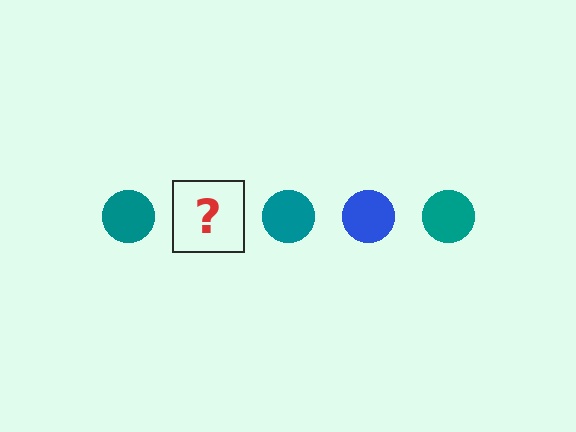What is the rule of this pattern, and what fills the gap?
The rule is that the pattern cycles through teal, blue circles. The gap should be filled with a blue circle.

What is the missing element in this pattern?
The missing element is a blue circle.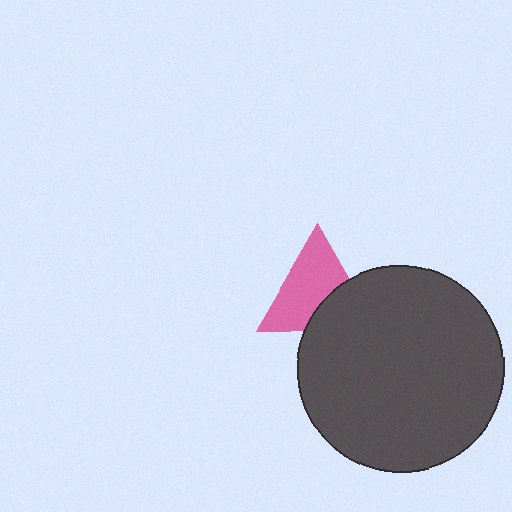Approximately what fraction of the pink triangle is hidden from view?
Roughly 33% of the pink triangle is hidden behind the dark gray circle.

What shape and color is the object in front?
The object in front is a dark gray circle.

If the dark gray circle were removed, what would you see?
You would see the complete pink triangle.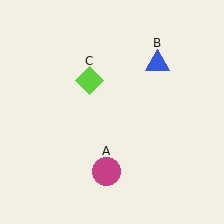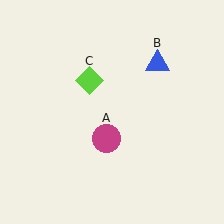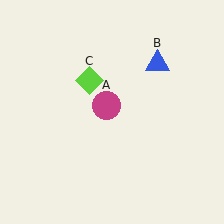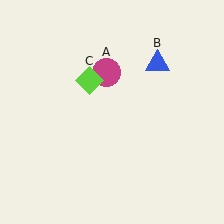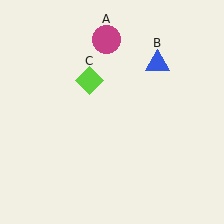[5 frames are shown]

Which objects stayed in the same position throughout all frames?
Blue triangle (object B) and lime diamond (object C) remained stationary.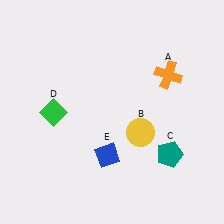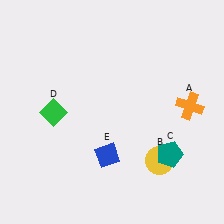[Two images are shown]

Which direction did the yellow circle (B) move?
The yellow circle (B) moved down.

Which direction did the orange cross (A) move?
The orange cross (A) moved down.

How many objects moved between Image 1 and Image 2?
2 objects moved between the two images.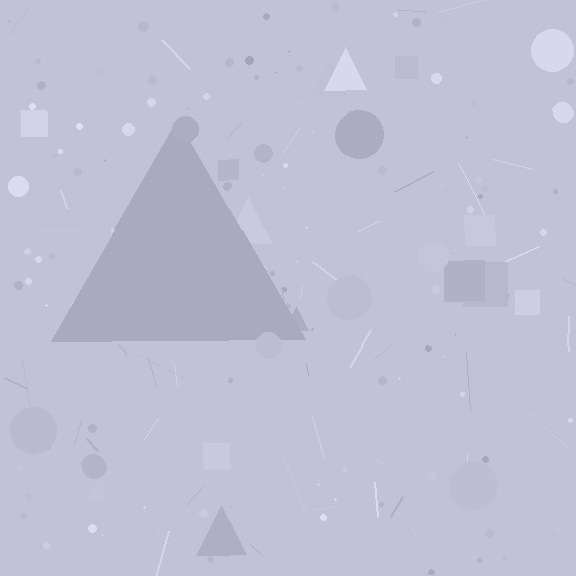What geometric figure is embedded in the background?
A triangle is embedded in the background.